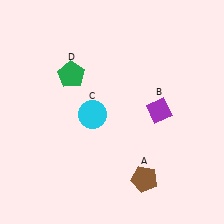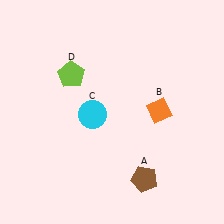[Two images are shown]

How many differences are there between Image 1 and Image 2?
There are 2 differences between the two images.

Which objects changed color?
B changed from purple to orange. D changed from green to lime.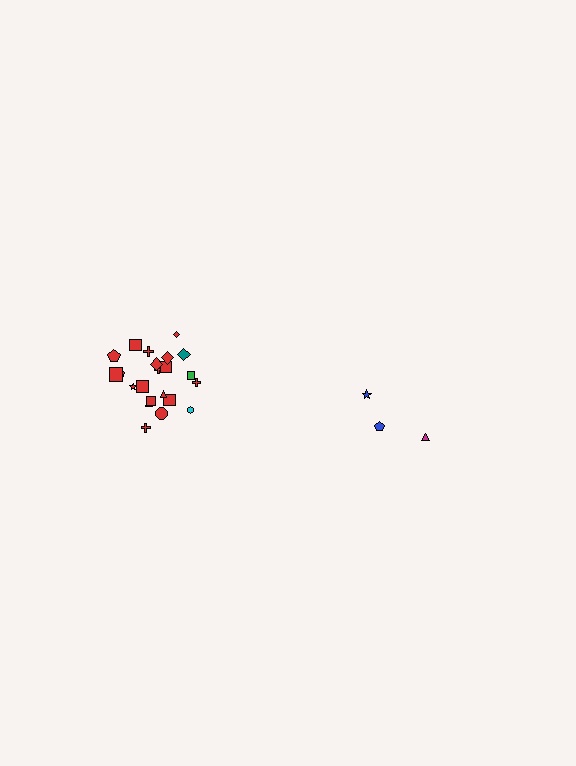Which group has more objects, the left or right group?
The left group.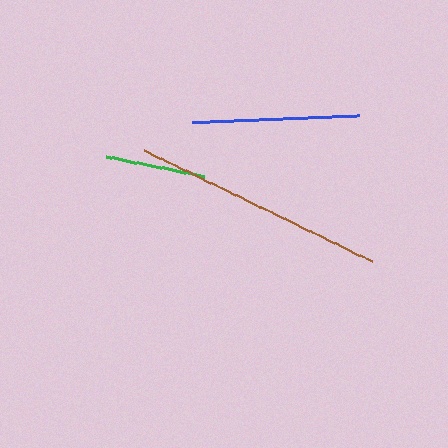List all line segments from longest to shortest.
From longest to shortest: brown, blue, green.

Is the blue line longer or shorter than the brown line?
The brown line is longer than the blue line.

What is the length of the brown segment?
The brown segment is approximately 254 pixels long.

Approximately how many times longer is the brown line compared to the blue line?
The brown line is approximately 1.5 times the length of the blue line.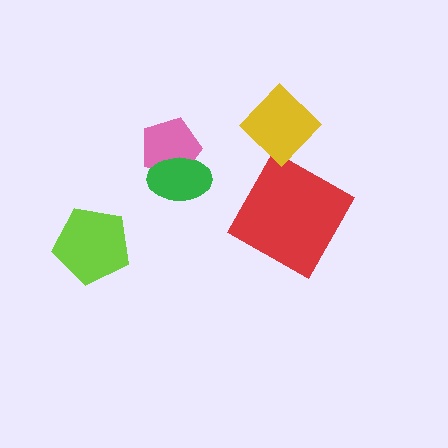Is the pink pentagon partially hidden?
Yes, it is partially covered by another shape.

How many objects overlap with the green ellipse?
1 object overlaps with the green ellipse.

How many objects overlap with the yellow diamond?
0 objects overlap with the yellow diamond.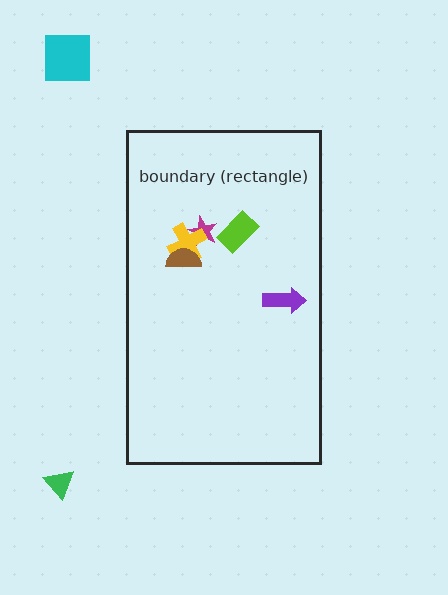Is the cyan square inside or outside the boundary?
Outside.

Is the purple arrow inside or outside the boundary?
Inside.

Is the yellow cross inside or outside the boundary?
Inside.